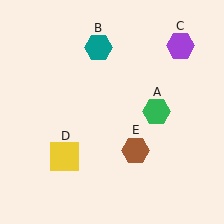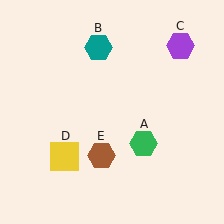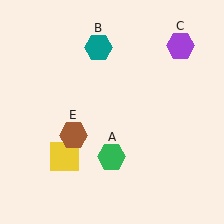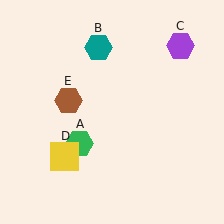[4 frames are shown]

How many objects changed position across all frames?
2 objects changed position: green hexagon (object A), brown hexagon (object E).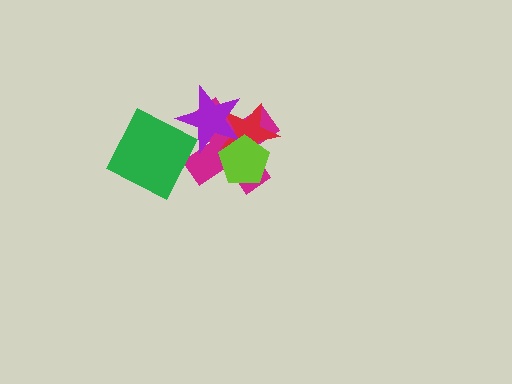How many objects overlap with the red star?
3 objects overlap with the red star.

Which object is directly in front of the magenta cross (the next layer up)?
The red star is directly in front of the magenta cross.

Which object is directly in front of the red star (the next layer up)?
The purple star is directly in front of the red star.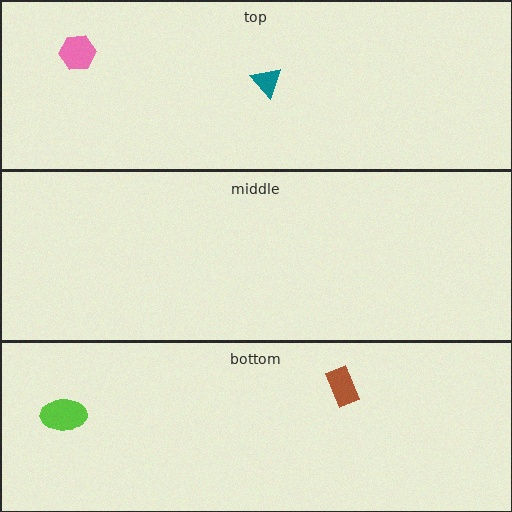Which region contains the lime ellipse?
The bottom region.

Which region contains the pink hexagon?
The top region.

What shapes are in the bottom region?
The brown rectangle, the lime ellipse.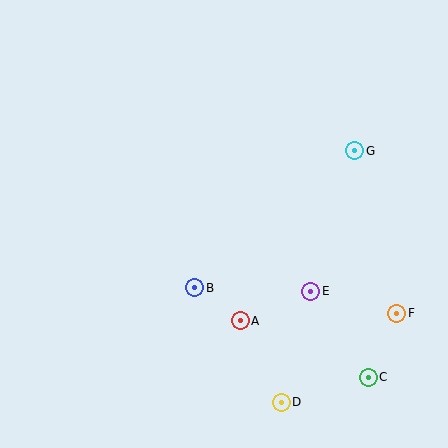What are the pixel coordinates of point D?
Point D is at (281, 402).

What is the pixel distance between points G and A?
The distance between G and A is 205 pixels.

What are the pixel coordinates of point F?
Point F is at (397, 313).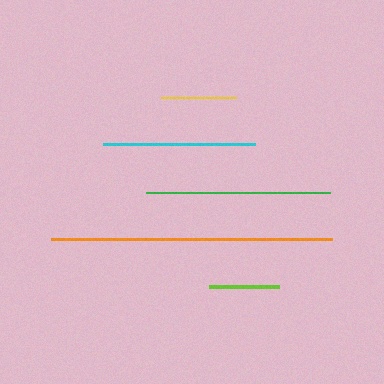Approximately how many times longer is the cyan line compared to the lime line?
The cyan line is approximately 2.2 times the length of the lime line.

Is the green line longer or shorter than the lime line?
The green line is longer than the lime line.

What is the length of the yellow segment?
The yellow segment is approximately 75 pixels long.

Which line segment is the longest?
The orange line is the longest at approximately 281 pixels.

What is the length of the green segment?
The green segment is approximately 184 pixels long.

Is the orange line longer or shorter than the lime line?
The orange line is longer than the lime line.